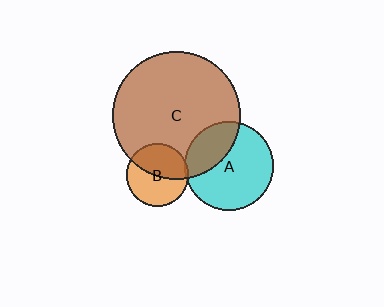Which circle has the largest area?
Circle C (brown).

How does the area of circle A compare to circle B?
Approximately 2.0 times.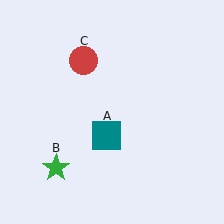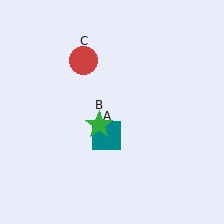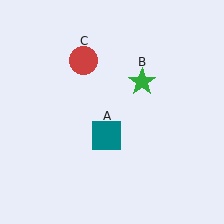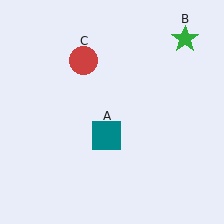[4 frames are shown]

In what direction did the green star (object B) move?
The green star (object B) moved up and to the right.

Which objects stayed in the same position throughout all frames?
Teal square (object A) and red circle (object C) remained stationary.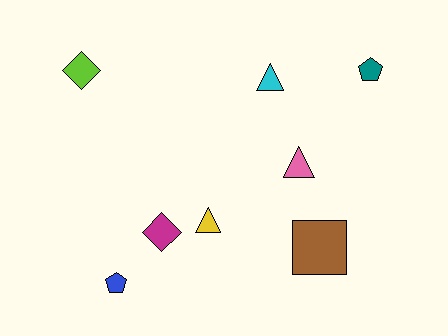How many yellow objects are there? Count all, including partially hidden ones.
There is 1 yellow object.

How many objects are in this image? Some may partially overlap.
There are 8 objects.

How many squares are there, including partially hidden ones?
There is 1 square.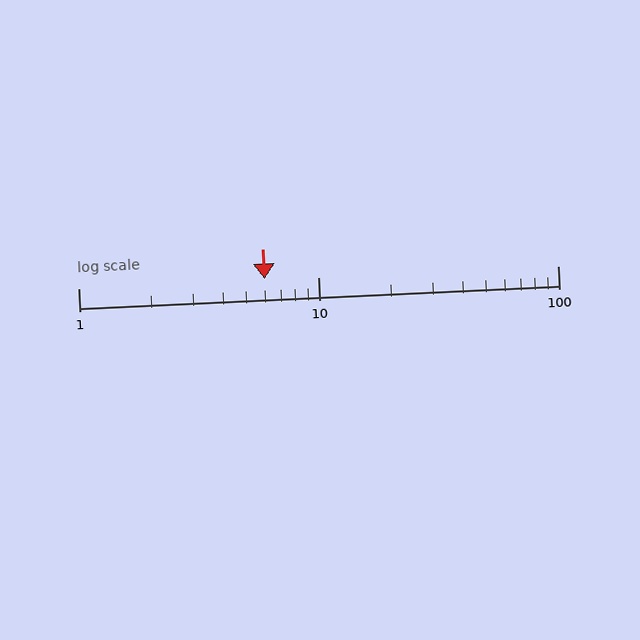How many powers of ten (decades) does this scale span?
The scale spans 2 decades, from 1 to 100.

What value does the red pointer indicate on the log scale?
The pointer indicates approximately 6.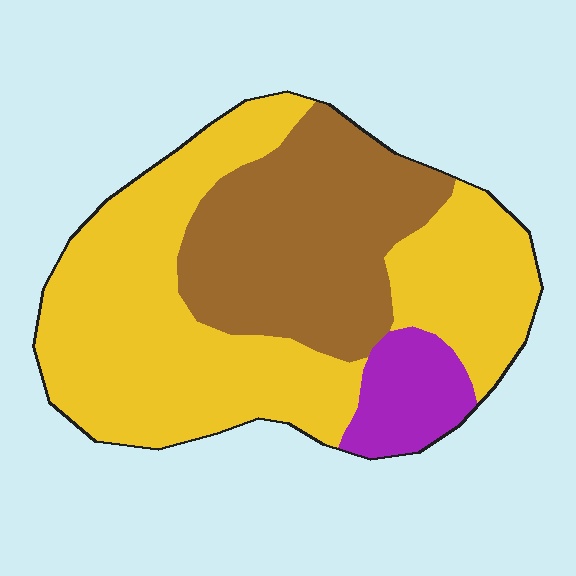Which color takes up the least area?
Purple, at roughly 10%.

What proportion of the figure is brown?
Brown covers 33% of the figure.